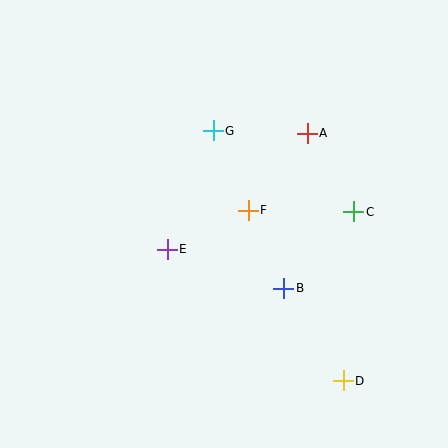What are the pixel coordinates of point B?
Point B is at (284, 288).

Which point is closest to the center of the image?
Point F at (248, 210) is closest to the center.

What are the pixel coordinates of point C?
Point C is at (354, 212).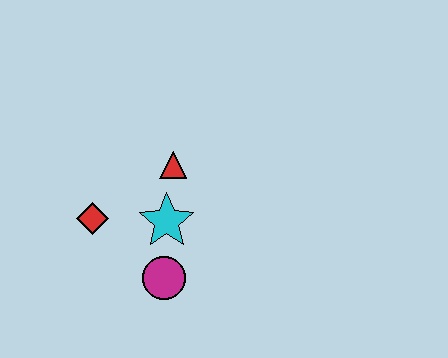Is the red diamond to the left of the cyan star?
Yes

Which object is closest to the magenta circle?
The cyan star is closest to the magenta circle.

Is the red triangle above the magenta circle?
Yes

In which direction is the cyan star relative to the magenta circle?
The cyan star is above the magenta circle.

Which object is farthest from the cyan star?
The red diamond is farthest from the cyan star.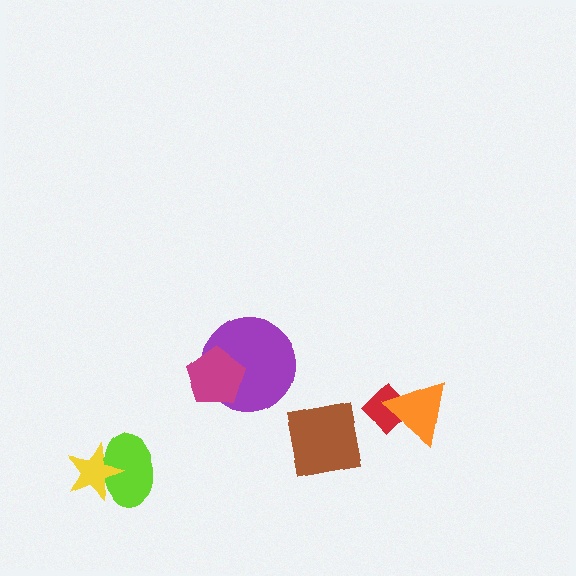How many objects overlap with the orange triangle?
1 object overlaps with the orange triangle.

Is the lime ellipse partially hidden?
Yes, it is partially covered by another shape.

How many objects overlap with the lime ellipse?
1 object overlaps with the lime ellipse.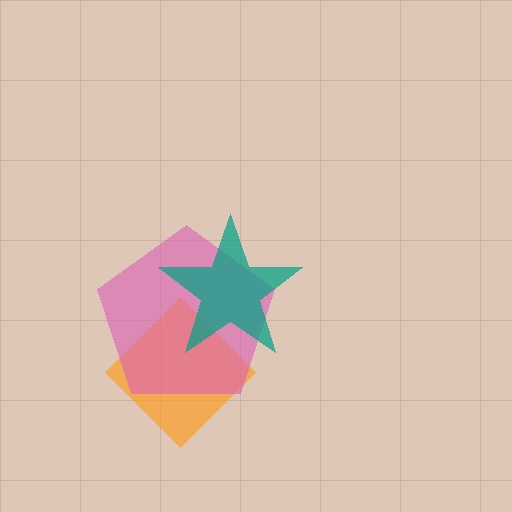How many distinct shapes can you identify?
There are 3 distinct shapes: an orange diamond, a pink pentagon, a teal star.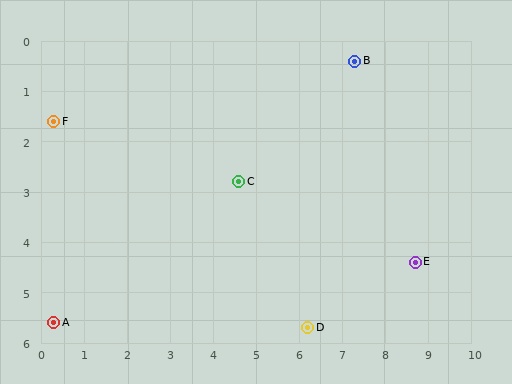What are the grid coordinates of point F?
Point F is at approximately (0.3, 1.6).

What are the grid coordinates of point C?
Point C is at approximately (4.6, 2.8).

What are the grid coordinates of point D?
Point D is at approximately (6.2, 5.7).